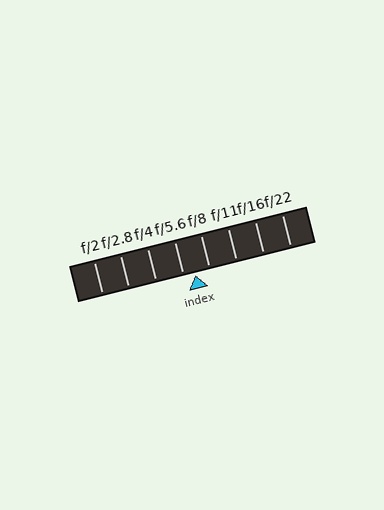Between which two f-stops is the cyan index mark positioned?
The index mark is between f/5.6 and f/8.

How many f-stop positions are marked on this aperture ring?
There are 8 f-stop positions marked.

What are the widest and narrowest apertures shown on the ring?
The widest aperture shown is f/2 and the narrowest is f/22.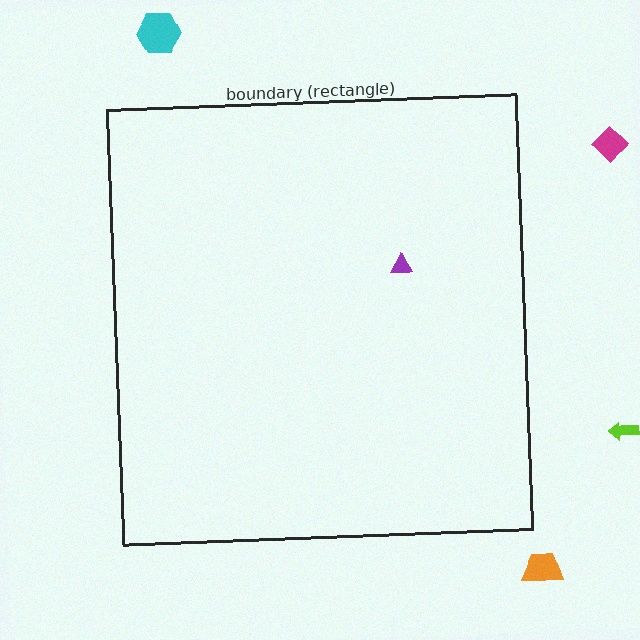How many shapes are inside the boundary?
1 inside, 4 outside.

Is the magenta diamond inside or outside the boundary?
Outside.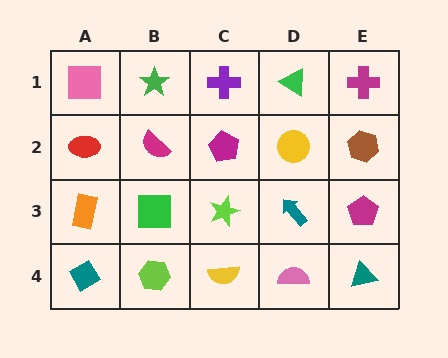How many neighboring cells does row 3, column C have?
4.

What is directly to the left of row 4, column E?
A pink semicircle.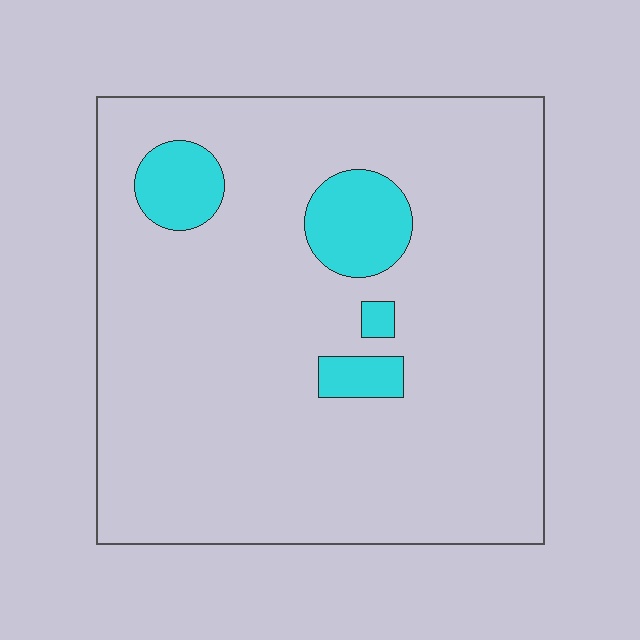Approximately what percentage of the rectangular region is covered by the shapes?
Approximately 10%.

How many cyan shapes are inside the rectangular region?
4.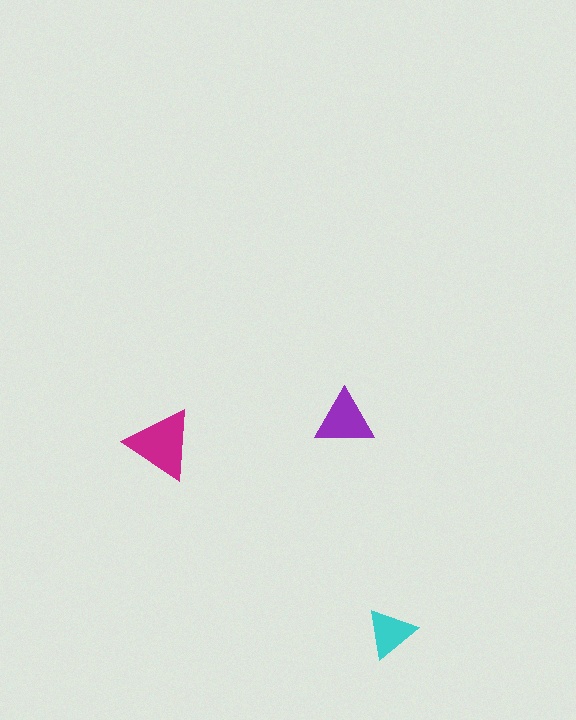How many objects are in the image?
There are 3 objects in the image.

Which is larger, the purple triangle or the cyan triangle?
The purple one.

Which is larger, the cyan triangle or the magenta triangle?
The magenta one.